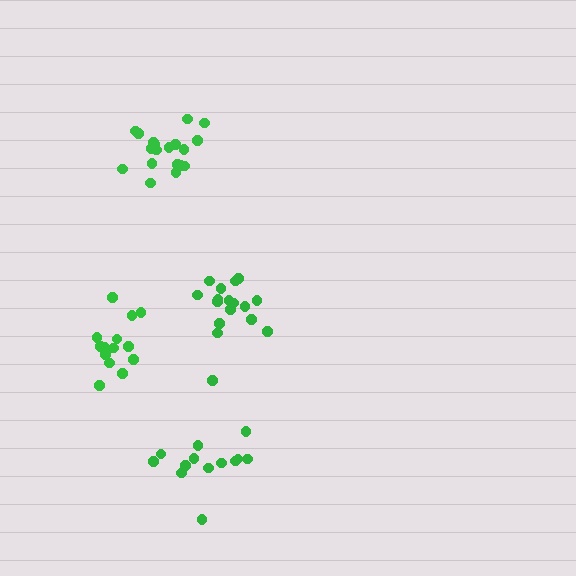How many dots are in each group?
Group 1: 19 dots, Group 2: 17 dots, Group 3: 13 dots, Group 4: 14 dots (63 total).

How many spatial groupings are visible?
There are 4 spatial groupings.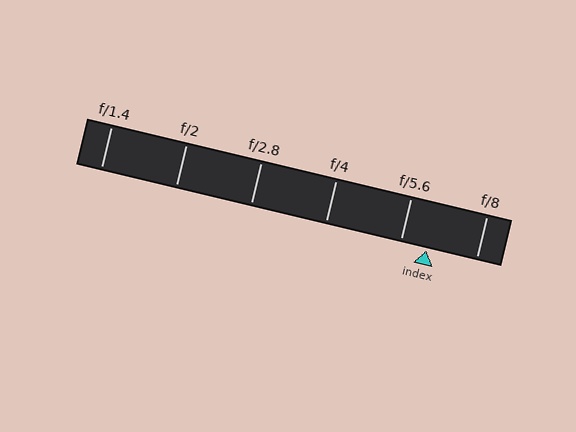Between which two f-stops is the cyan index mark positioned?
The index mark is between f/5.6 and f/8.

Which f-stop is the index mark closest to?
The index mark is closest to f/5.6.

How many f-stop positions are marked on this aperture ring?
There are 6 f-stop positions marked.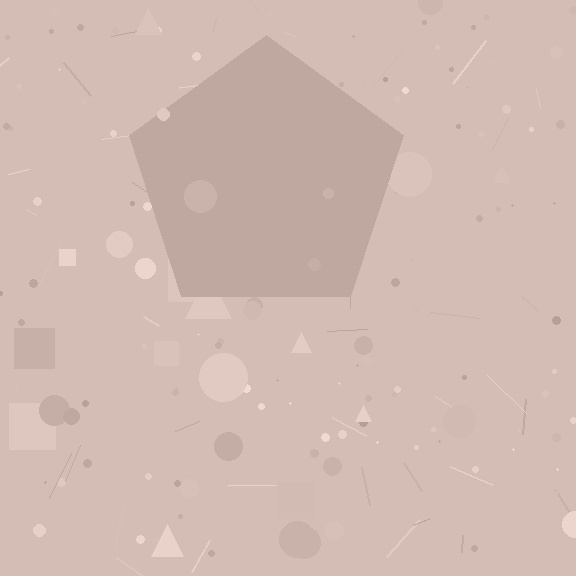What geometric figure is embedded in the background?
A pentagon is embedded in the background.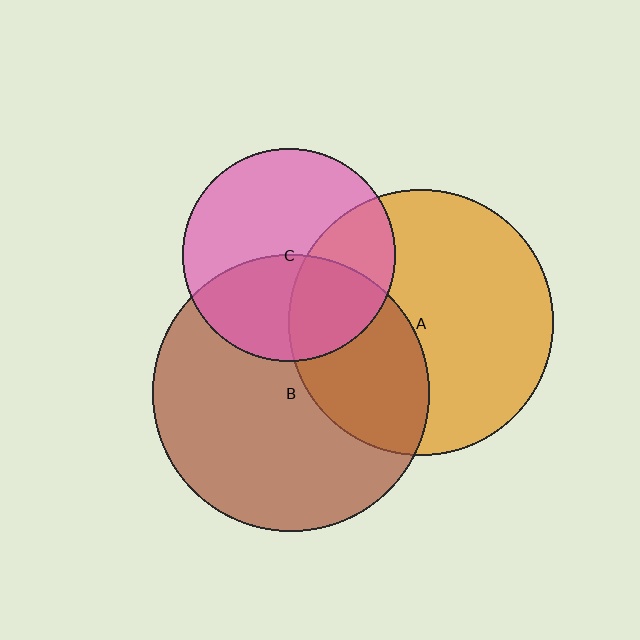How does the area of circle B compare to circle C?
Approximately 1.7 times.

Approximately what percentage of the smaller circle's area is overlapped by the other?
Approximately 40%.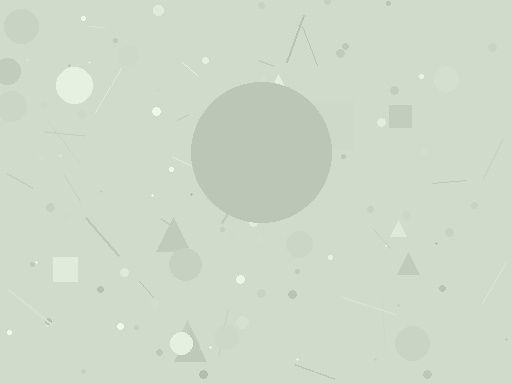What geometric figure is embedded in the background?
A circle is embedded in the background.